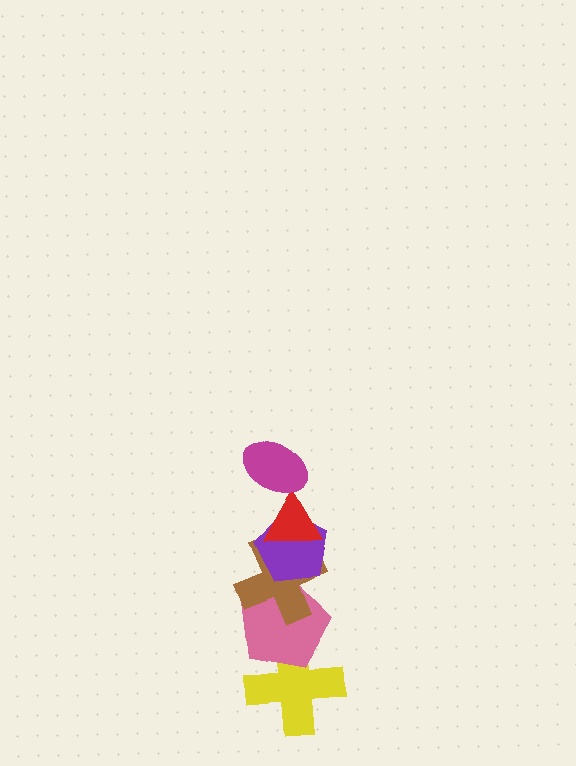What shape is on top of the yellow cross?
The pink pentagon is on top of the yellow cross.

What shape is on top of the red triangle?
The magenta ellipse is on top of the red triangle.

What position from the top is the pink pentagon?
The pink pentagon is 5th from the top.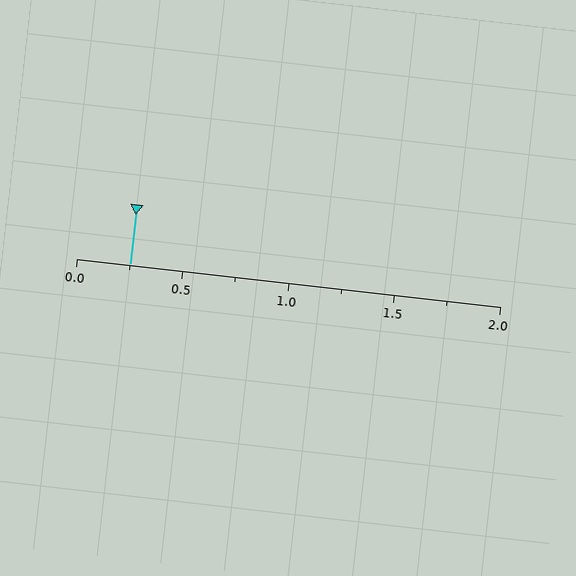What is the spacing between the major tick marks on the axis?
The major ticks are spaced 0.5 apart.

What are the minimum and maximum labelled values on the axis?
The axis runs from 0.0 to 2.0.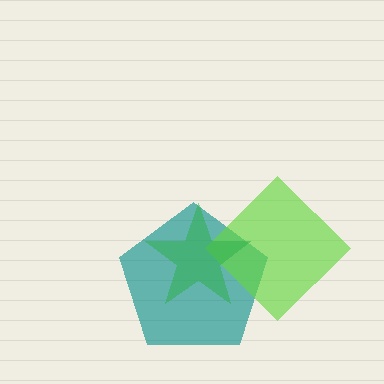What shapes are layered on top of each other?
The layered shapes are: a teal pentagon, a lime diamond, a green star.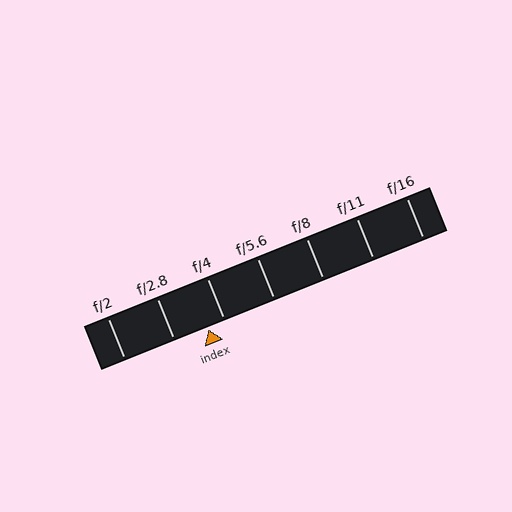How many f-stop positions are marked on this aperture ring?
There are 7 f-stop positions marked.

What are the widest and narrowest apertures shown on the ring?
The widest aperture shown is f/2 and the narrowest is f/16.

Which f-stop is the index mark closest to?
The index mark is closest to f/4.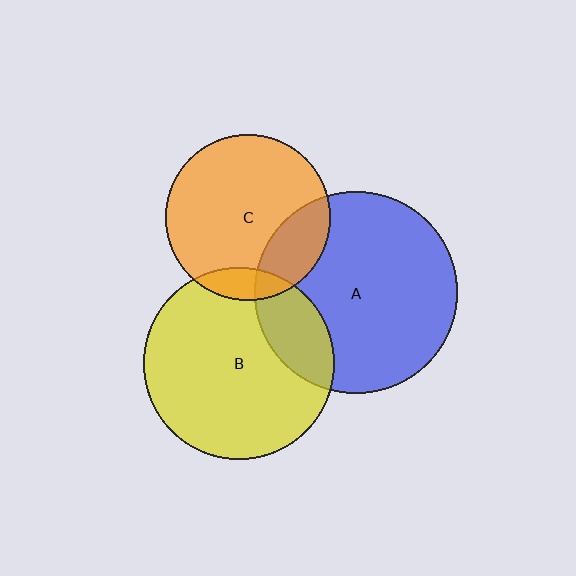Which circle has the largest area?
Circle A (blue).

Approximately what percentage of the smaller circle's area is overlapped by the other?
Approximately 10%.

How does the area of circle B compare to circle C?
Approximately 1.3 times.